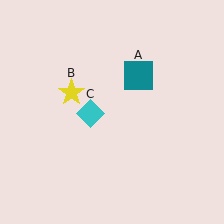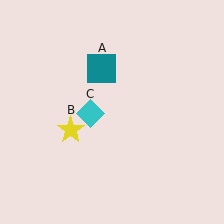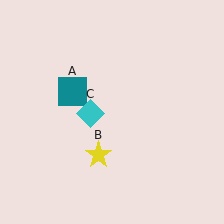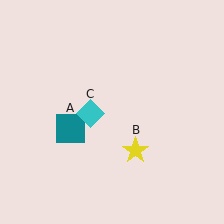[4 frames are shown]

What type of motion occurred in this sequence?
The teal square (object A), yellow star (object B) rotated counterclockwise around the center of the scene.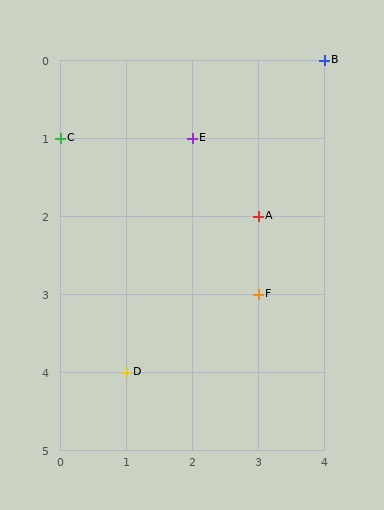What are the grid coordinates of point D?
Point D is at grid coordinates (1, 4).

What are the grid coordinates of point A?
Point A is at grid coordinates (3, 2).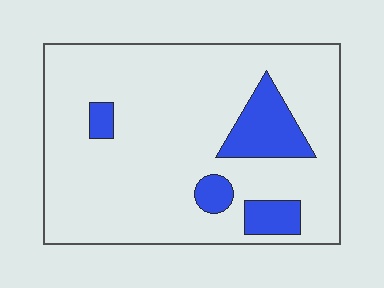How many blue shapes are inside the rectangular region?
4.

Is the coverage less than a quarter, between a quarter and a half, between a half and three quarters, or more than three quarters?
Less than a quarter.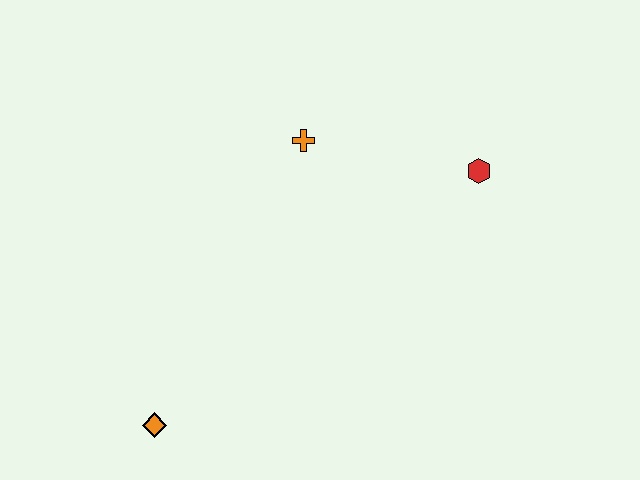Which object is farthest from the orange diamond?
The red hexagon is farthest from the orange diamond.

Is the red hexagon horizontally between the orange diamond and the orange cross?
No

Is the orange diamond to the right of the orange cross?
No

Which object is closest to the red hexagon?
The orange cross is closest to the red hexagon.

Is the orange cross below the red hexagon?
No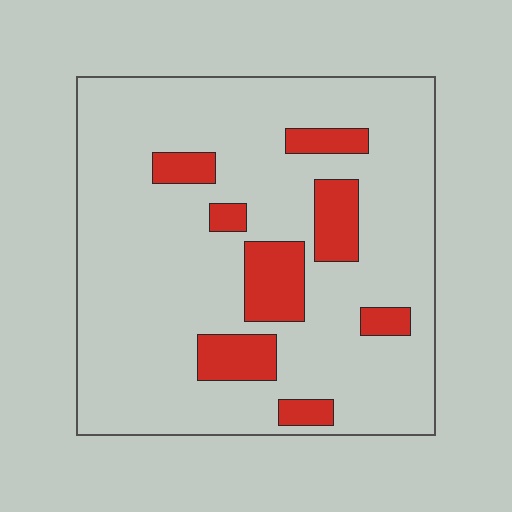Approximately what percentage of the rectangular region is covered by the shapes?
Approximately 15%.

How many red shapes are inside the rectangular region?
8.